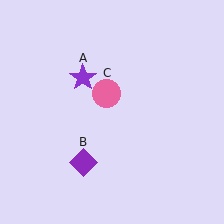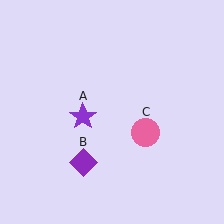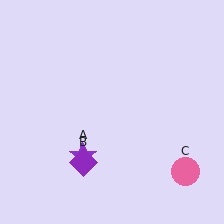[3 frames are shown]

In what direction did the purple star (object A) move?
The purple star (object A) moved down.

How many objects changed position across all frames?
2 objects changed position: purple star (object A), pink circle (object C).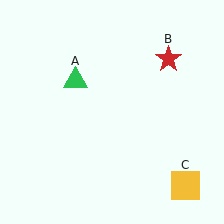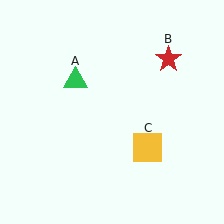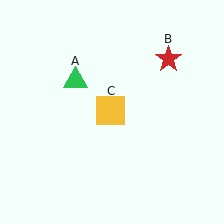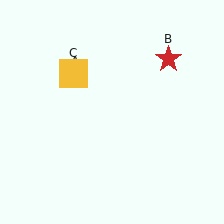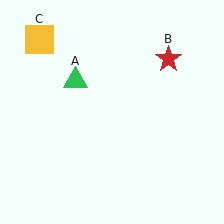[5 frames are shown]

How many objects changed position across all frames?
1 object changed position: yellow square (object C).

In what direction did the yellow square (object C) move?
The yellow square (object C) moved up and to the left.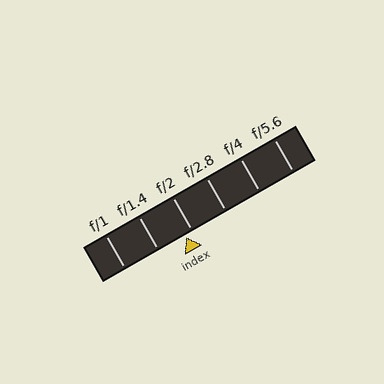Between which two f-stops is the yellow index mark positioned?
The index mark is between f/1.4 and f/2.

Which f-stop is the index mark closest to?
The index mark is closest to f/2.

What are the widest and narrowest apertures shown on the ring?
The widest aperture shown is f/1 and the narrowest is f/5.6.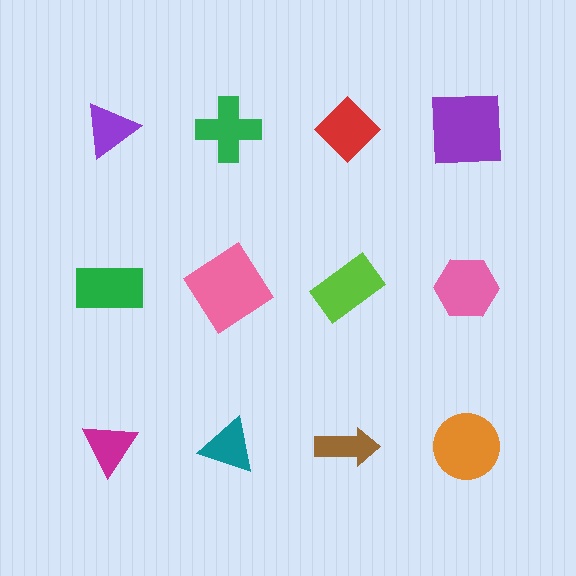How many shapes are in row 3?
4 shapes.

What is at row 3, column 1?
A magenta triangle.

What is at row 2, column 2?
A pink diamond.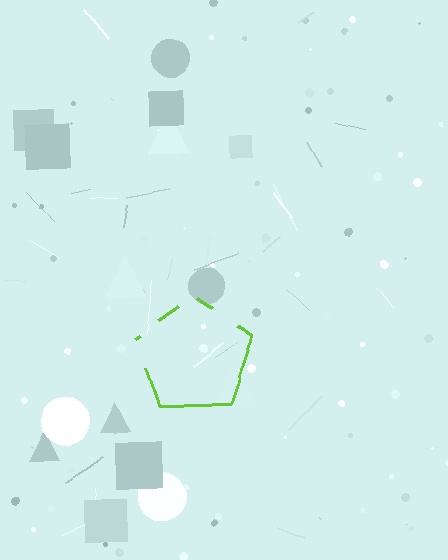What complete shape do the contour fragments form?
The contour fragments form a pentagon.